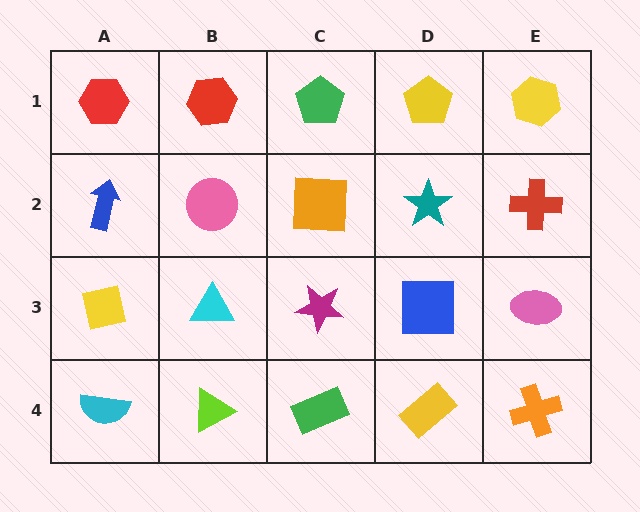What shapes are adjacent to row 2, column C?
A green pentagon (row 1, column C), a magenta star (row 3, column C), a pink circle (row 2, column B), a teal star (row 2, column D).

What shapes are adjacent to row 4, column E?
A pink ellipse (row 3, column E), a yellow rectangle (row 4, column D).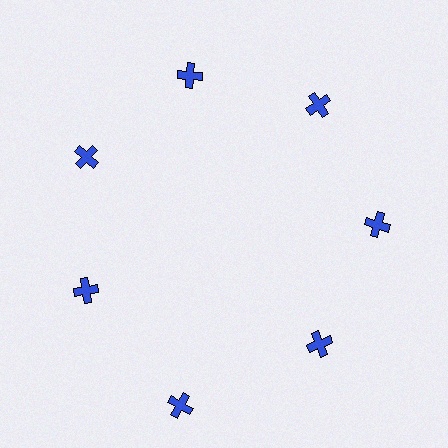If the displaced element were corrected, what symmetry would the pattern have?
It would have 7-fold rotational symmetry — the pattern would map onto itself every 51 degrees.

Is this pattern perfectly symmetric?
No. The 7 blue crosses are arranged in a ring, but one element near the 6 o'clock position is pushed outward from the center, breaking the 7-fold rotational symmetry.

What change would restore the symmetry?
The symmetry would be restored by moving it inward, back onto the ring so that all 7 crosses sit at equal angles and equal distance from the center.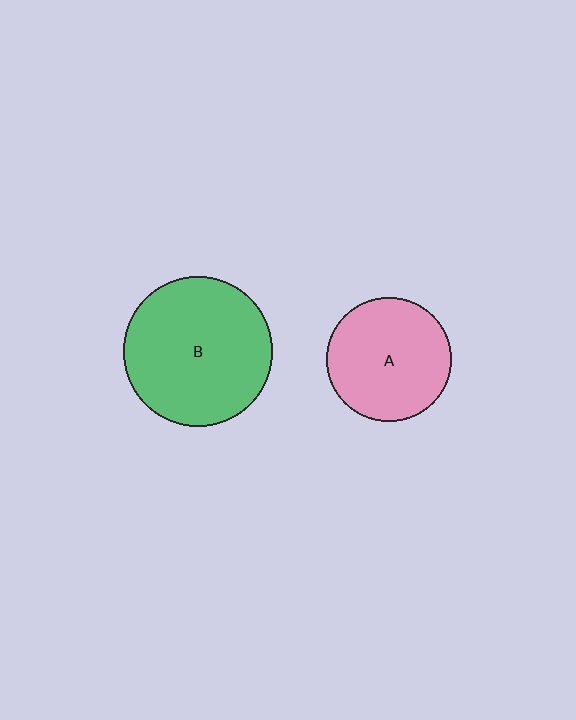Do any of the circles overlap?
No, none of the circles overlap.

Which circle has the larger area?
Circle B (green).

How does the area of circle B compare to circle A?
Approximately 1.4 times.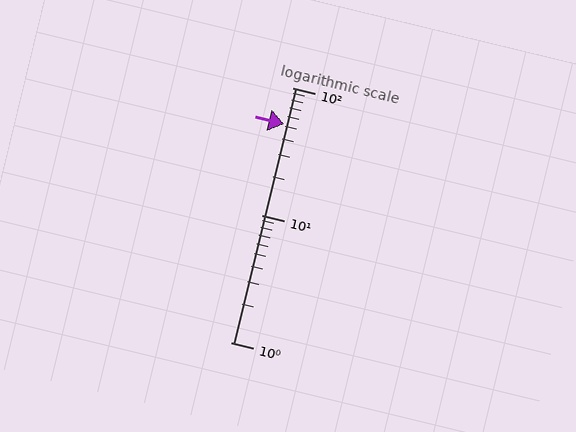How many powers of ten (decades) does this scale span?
The scale spans 2 decades, from 1 to 100.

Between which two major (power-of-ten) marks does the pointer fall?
The pointer is between 10 and 100.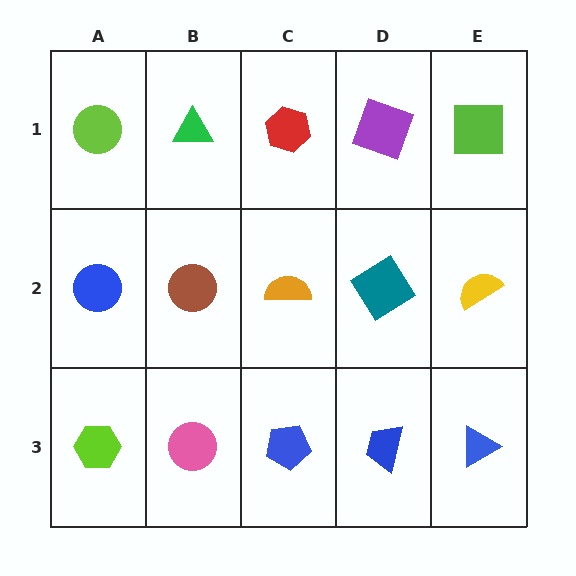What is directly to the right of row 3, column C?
A blue trapezoid.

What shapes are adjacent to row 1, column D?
A teal diamond (row 2, column D), a red hexagon (row 1, column C), a lime square (row 1, column E).